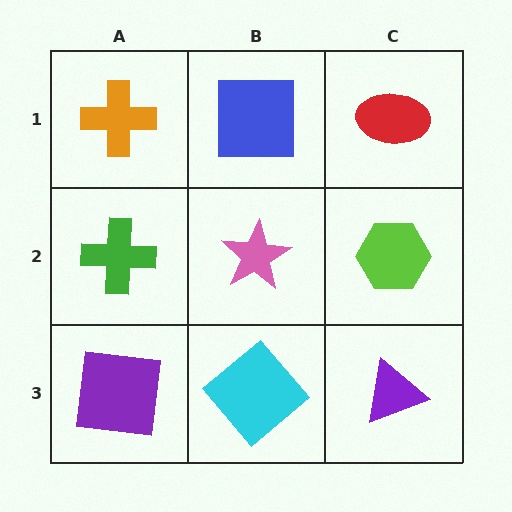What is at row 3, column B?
A cyan diamond.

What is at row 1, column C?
A red ellipse.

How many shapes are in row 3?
3 shapes.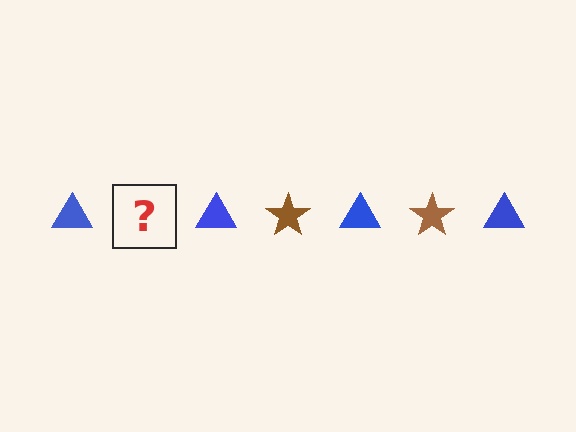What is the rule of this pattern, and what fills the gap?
The rule is that the pattern alternates between blue triangle and brown star. The gap should be filled with a brown star.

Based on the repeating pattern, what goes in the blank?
The blank should be a brown star.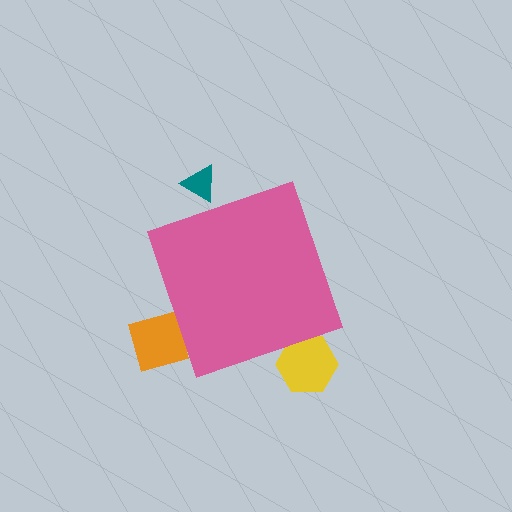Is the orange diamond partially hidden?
Yes, the orange diamond is partially hidden behind the pink diamond.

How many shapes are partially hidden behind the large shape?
3 shapes are partially hidden.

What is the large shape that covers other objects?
A pink diamond.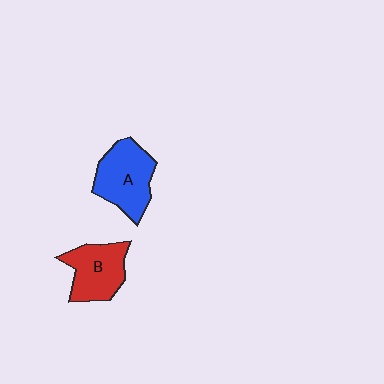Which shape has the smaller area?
Shape B (red).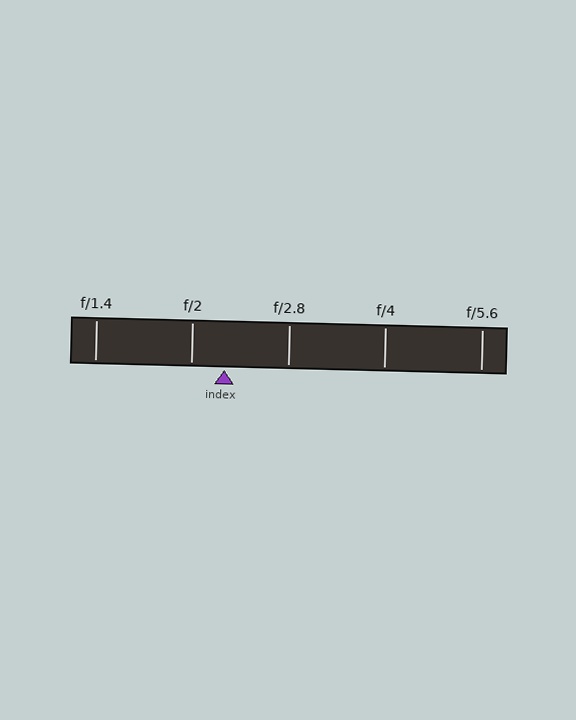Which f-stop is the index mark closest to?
The index mark is closest to f/2.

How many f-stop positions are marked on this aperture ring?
There are 5 f-stop positions marked.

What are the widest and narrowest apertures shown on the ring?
The widest aperture shown is f/1.4 and the narrowest is f/5.6.